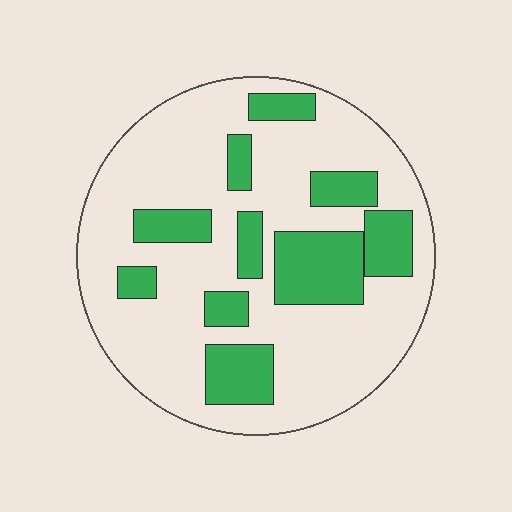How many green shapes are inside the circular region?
10.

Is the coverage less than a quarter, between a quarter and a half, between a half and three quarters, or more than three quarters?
Between a quarter and a half.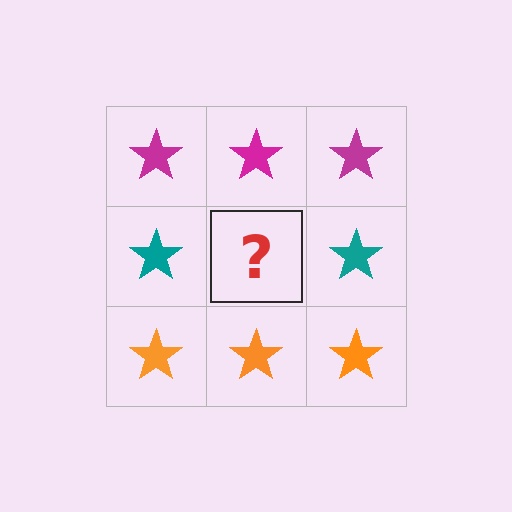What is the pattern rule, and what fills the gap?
The rule is that each row has a consistent color. The gap should be filled with a teal star.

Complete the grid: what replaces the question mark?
The question mark should be replaced with a teal star.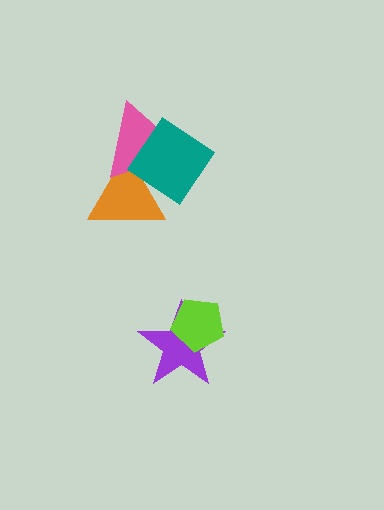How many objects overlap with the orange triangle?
2 objects overlap with the orange triangle.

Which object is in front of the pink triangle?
The teal diamond is in front of the pink triangle.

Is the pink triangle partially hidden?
Yes, it is partially covered by another shape.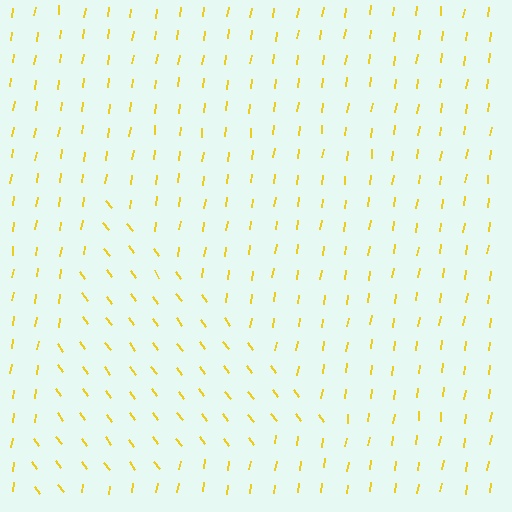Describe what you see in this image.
The image is filled with small yellow line segments. A triangle region in the image has lines oriented differently from the surrounding lines, creating a visible texture boundary.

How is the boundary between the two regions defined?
The boundary is defined purely by a change in line orientation (approximately 45 degrees difference). All lines are the same color and thickness.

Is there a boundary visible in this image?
Yes, there is a texture boundary formed by a change in line orientation.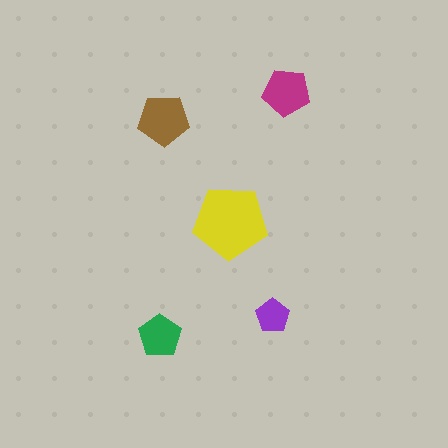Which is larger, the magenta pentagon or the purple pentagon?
The magenta one.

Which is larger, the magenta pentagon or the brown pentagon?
The brown one.